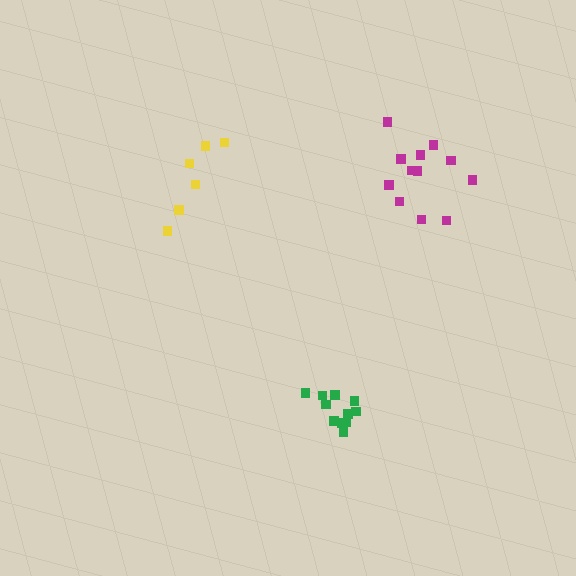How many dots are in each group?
Group 1: 12 dots, Group 2: 6 dots, Group 3: 11 dots (29 total).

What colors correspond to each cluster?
The clusters are colored: magenta, yellow, green.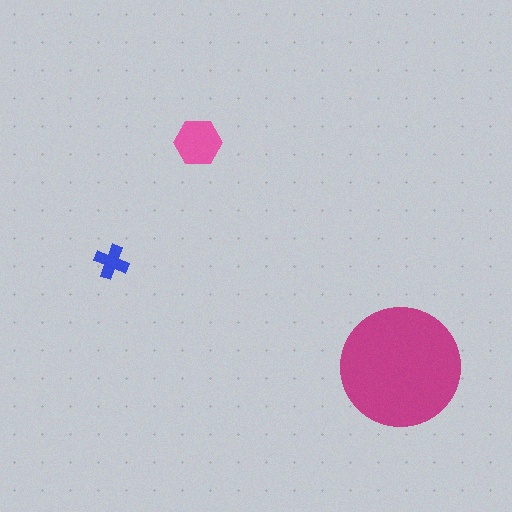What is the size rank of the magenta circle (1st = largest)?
1st.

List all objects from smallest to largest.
The blue cross, the pink hexagon, the magenta circle.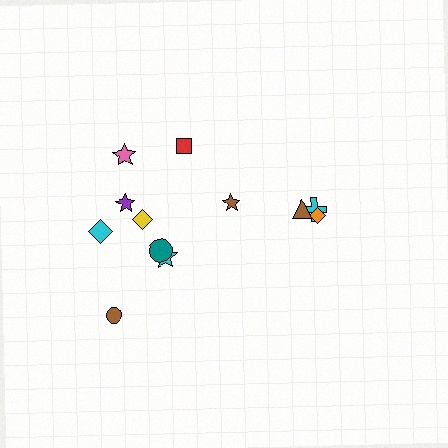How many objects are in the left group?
There are 8 objects.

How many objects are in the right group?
There are 4 objects.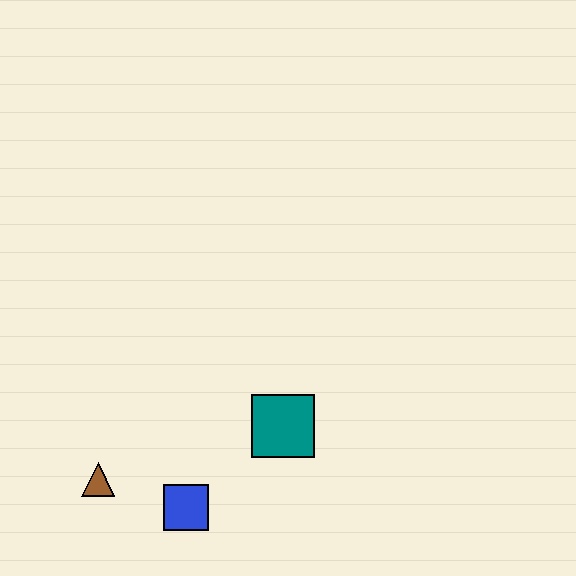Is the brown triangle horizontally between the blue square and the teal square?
No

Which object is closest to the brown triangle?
The blue square is closest to the brown triangle.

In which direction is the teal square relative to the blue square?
The teal square is to the right of the blue square.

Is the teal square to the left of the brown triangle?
No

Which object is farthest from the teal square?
The brown triangle is farthest from the teal square.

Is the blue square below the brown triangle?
Yes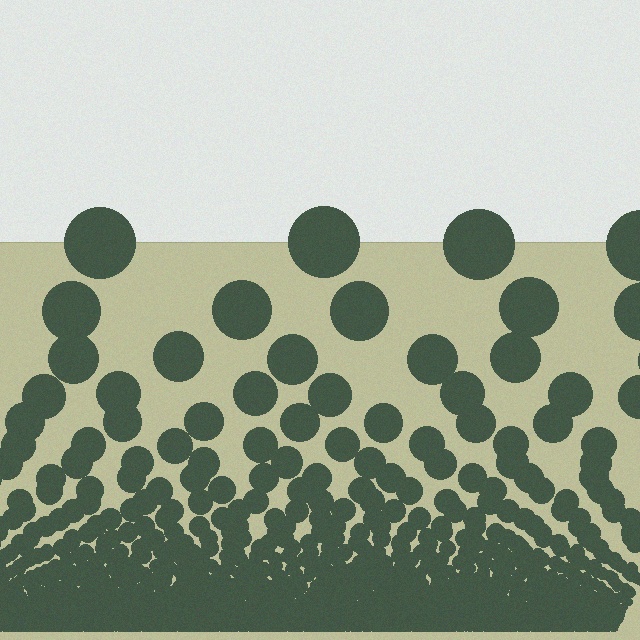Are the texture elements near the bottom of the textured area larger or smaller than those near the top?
Smaller. The gradient is inverted — elements near the bottom are smaller and denser.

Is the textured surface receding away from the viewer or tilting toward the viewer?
The surface appears to tilt toward the viewer. Texture elements get larger and sparser toward the top.